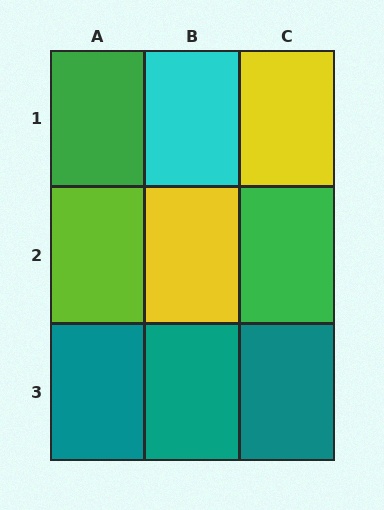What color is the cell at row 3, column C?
Teal.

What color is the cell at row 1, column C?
Yellow.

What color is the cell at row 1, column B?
Cyan.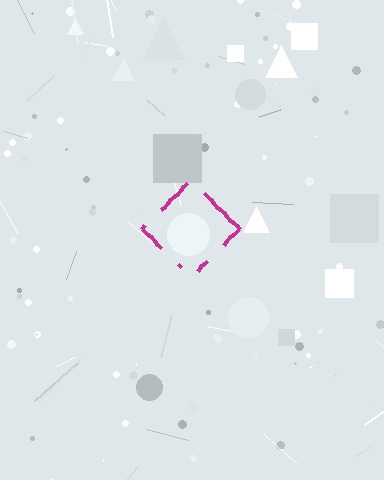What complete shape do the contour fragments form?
The contour fragments form a diamond.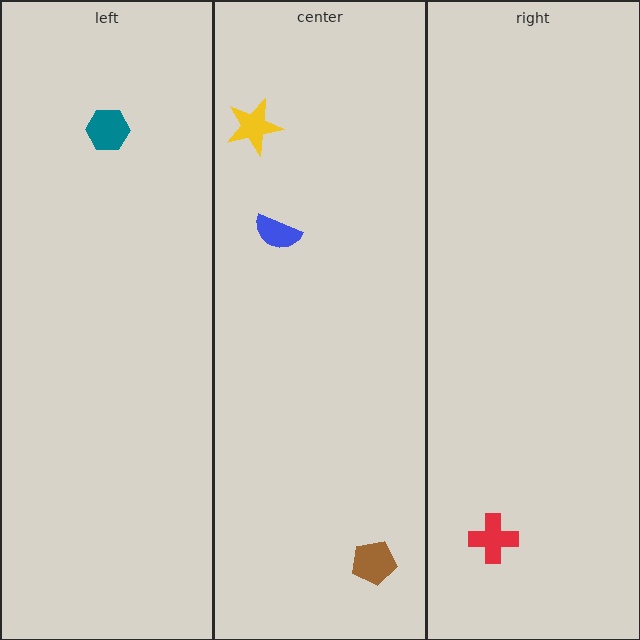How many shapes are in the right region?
1.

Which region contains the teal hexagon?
The left region.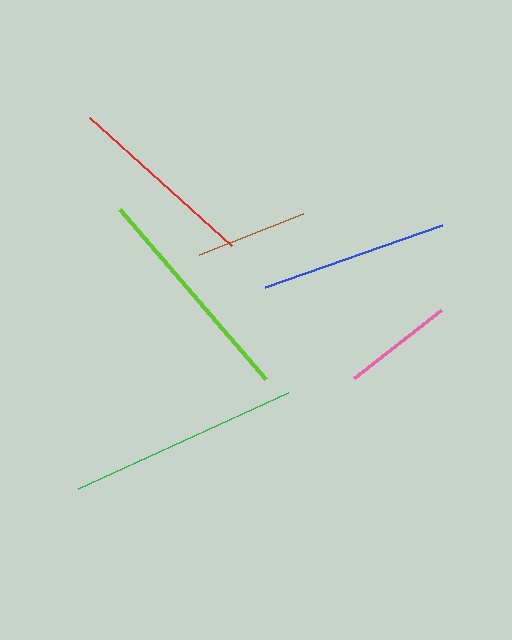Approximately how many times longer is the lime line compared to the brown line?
The lime line is approximately 2.0 times the length of the brown line.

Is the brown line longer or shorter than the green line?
The green line is longer than the brown line.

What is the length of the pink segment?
The pink segment is approximately 111 pixels long.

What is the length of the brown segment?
The brown segment is approximately 111 pixels long.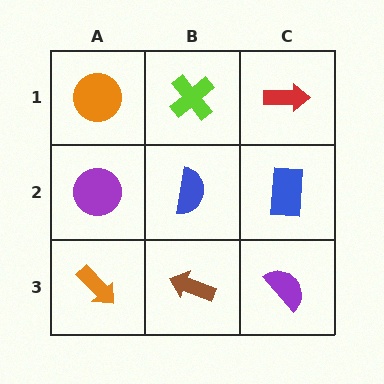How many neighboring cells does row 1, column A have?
2.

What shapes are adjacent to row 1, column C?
A blue rectangle (row 2, column C), a lime cross (row 1, column B).